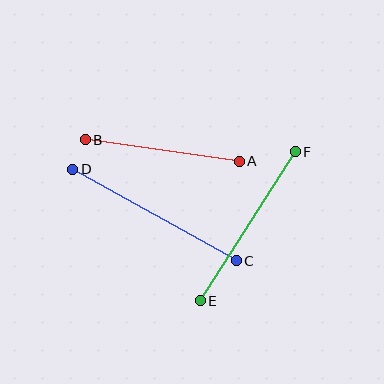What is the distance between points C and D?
The distance is approximately 187 pixels.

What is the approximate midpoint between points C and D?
The midpoint is at approximately (154, 215) pixels.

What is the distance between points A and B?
The distance is approximately 155 pixels.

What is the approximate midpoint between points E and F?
The midpoint is at approximately (248, 226) pixels.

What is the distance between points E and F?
The distance is approximately 176 pixels.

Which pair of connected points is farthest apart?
Points C and D are farthest apart.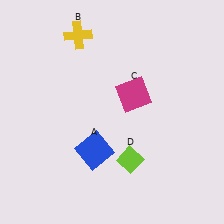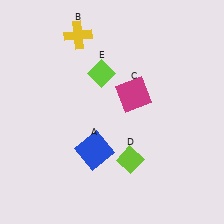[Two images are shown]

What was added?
A lime diamond (E) was added in Image 2.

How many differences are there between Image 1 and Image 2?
There is 1 difference between the two images.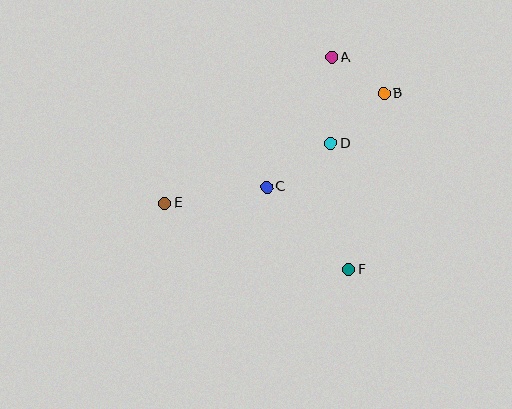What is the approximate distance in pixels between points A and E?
The distance between A and E is approximately 222 pixels.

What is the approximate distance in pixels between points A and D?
The distance between A and D is approximately 86 pixels.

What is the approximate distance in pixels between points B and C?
The distance between B and C is approximately 150 pixels.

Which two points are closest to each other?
Points A and B are closest to each other.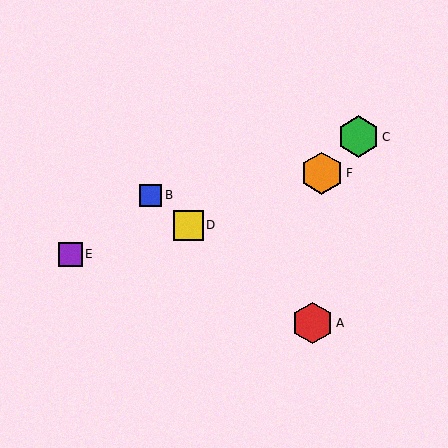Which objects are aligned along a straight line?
Objects A, B, D are aligned along a straight line.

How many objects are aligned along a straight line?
3 objects (A, B, D) are aligned along a straight line.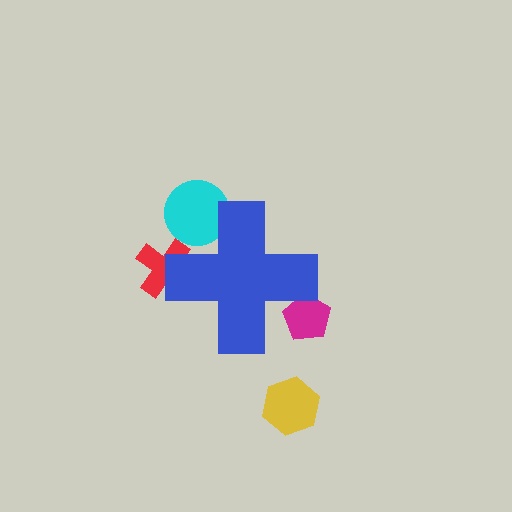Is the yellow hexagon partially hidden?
No, the yellow hexagon is fully visible.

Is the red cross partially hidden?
Yes, the red cross is partially hidden behind the blue cross.